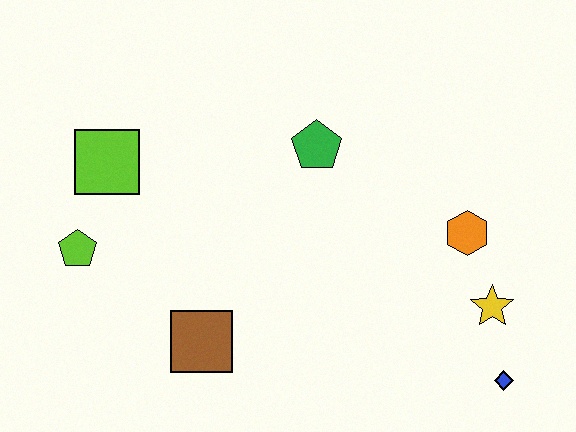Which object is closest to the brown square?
The lime pentagon is closest to the brown square.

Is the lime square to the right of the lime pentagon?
Yes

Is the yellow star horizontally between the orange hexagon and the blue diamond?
Yes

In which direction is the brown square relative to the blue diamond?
The brown square is to the left of the blue diamond.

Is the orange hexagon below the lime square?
Yes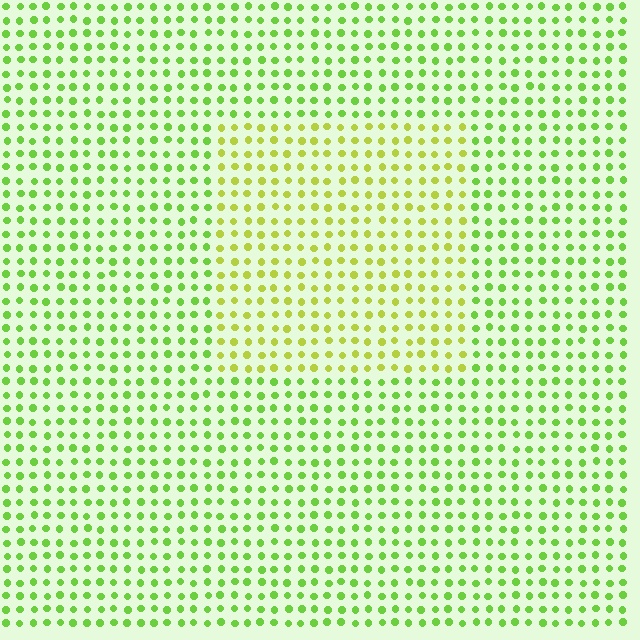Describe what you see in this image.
The image is filled with small lime elements in a uniform arrangement. A rectangle-shaped region is visible where the elements are tinted to a slightly different hue, forming a subtle color boundary.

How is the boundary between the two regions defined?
The boundary is defined purely by a slight shift in hue (about 30 degrees). Spacing, size, and orientation are identical on both sides.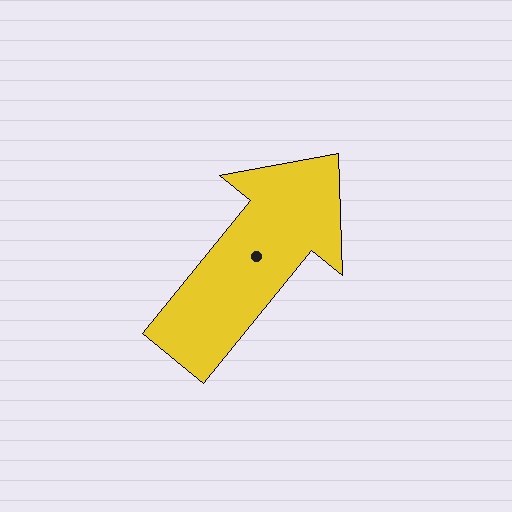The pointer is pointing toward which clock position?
Roughly 1 o'clock.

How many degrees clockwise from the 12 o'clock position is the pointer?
Approximately 39 degrees.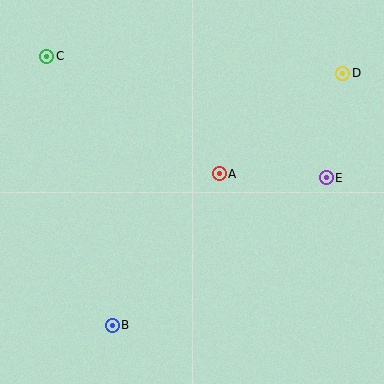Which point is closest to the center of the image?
Point A at (219, 174) is closest to the center.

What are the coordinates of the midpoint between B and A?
The midpoint between B and A is at (166, 249).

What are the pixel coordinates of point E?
Point E is at (326, 178).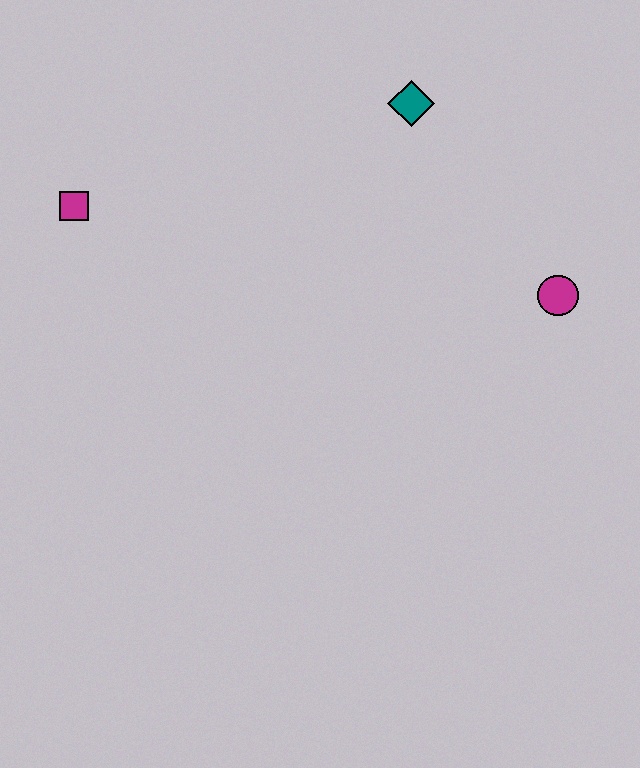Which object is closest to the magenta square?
The teal diamond is closest to the magenta square.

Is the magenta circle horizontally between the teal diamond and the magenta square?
No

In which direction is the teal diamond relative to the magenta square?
The teal diamond is to the right of the magenta square.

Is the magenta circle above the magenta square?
No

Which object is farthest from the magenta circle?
The magenta square is farthest from the magenta circle.